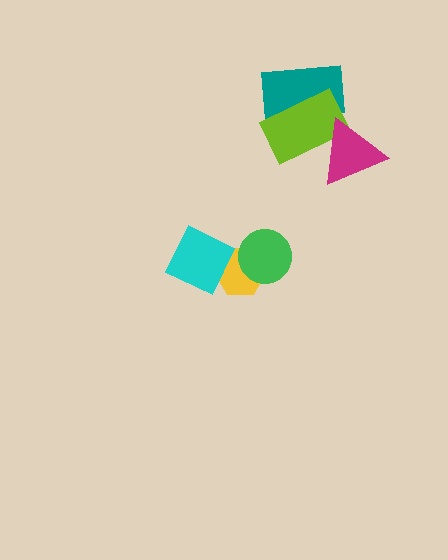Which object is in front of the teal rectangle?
The lime rectangle is in front of the teal rectangle.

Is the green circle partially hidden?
No, no other shape covers it.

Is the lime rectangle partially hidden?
Yes, it is partially covered by another shape.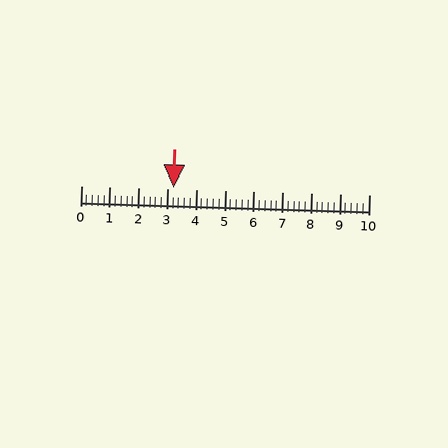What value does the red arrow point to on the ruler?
The red arrow points to approximately 3.2.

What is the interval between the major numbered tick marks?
The major tick marks are spaced 1 units apart.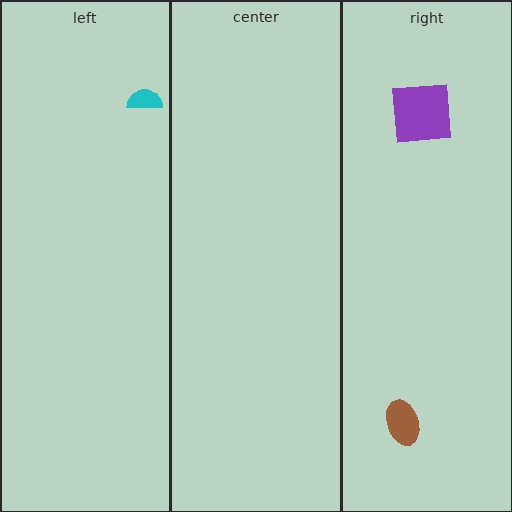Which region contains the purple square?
The right region.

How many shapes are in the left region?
1.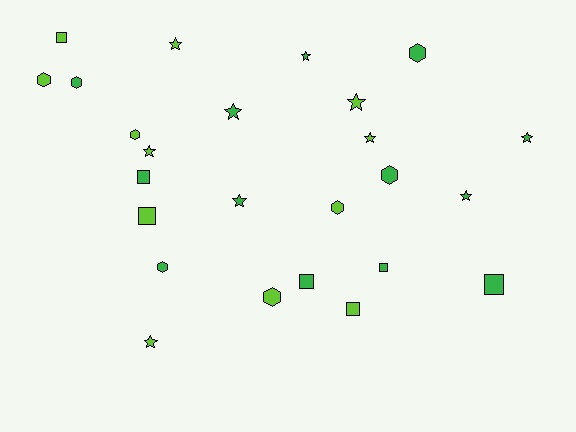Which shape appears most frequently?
Star, with 10 objects.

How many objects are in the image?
There are 25 objects.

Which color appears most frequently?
Green, with 13 objects.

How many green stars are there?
There are 5 green stars.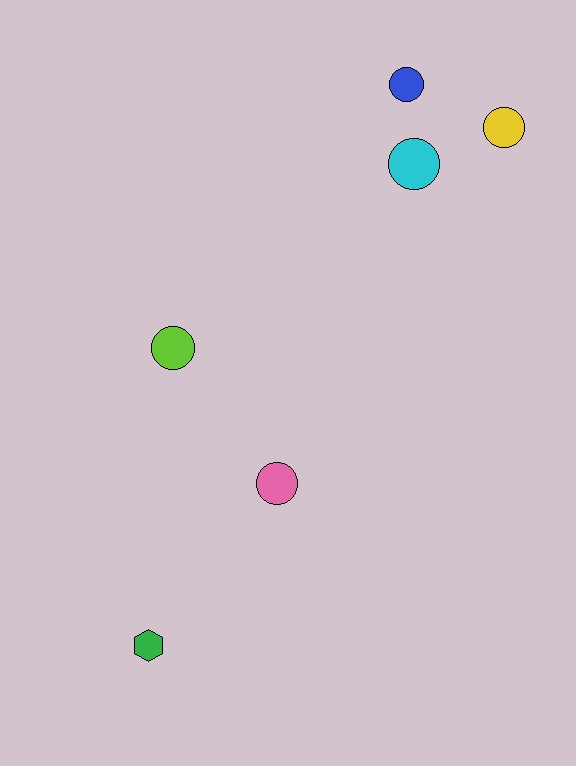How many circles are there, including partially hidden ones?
There are 5 circles.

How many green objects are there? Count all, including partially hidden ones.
There is 1 green object.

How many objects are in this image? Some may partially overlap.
There are 6 objects.